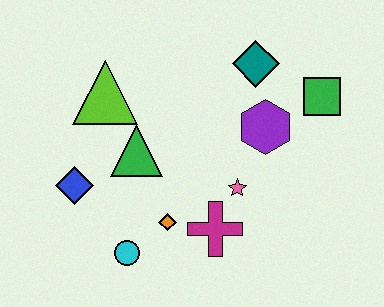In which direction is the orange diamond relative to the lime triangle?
The orange diamond is below the lime triangle.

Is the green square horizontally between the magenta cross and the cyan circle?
No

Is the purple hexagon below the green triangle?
No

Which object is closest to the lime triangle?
The green triangle is closest to the lime triangle.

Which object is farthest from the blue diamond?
The green square is farthest from the blue diamond.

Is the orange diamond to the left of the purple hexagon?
Yes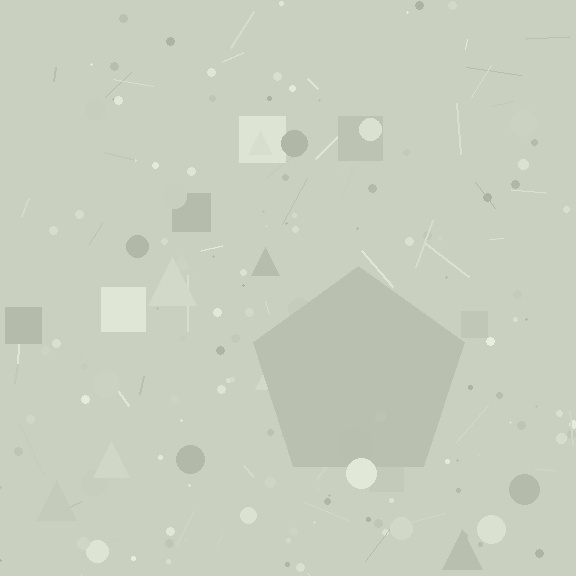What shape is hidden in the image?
A pentagon is hidden in the image.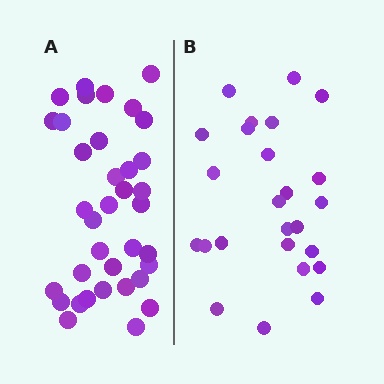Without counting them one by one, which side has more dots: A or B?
Region A (the left region) has more dots.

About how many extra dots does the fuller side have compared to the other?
Region A has roughly 12 or so more dots than region B.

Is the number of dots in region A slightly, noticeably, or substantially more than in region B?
Region A has noticeably more, but not dramatically so. The ratio is roughly 1.4 to 1.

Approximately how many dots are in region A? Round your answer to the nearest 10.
About 40 dots. (The exact count is 36, which rounds to 40.)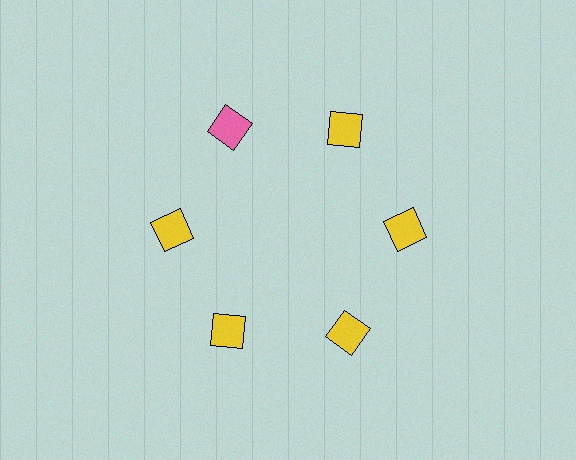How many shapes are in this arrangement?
There are 6 shapes arranged in a ring pattern.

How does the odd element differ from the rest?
It has a different color: pink instead of yellow.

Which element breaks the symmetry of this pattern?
The pink diamond at roughly the 11 o'clock position breaks the symmetry. All other shapes are yellow diamonds.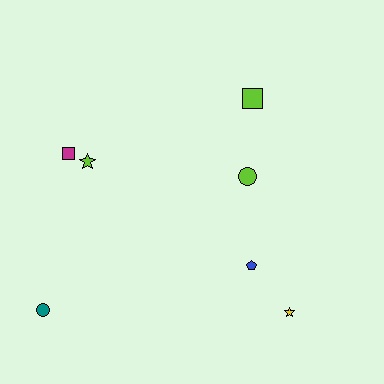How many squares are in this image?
There are 2 squares.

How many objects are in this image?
There are 7 objects.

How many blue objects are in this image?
There is 1 blue object.